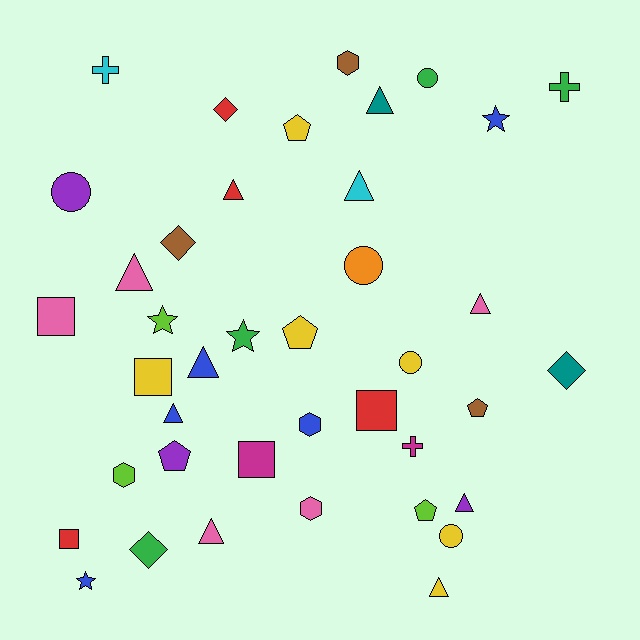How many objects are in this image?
There are 40 objects.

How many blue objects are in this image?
There are 5 blue objects.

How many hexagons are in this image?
There are 4 hexagons.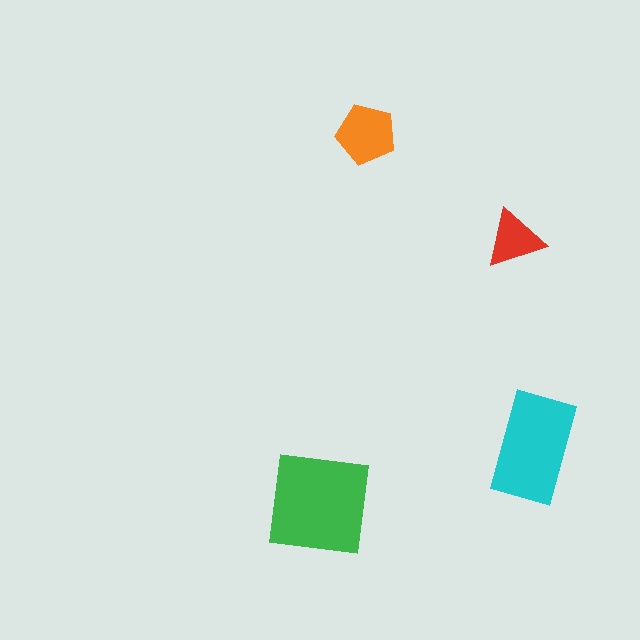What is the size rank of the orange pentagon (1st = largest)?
3rd.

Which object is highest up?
The orange pentagon is topmost.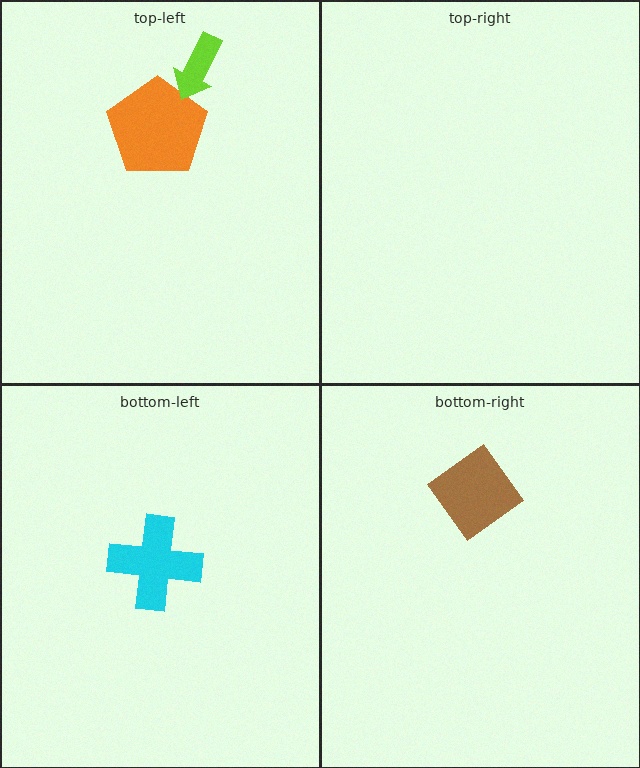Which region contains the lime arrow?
The top-left region.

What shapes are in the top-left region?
The orange pentagon, the lime arrow.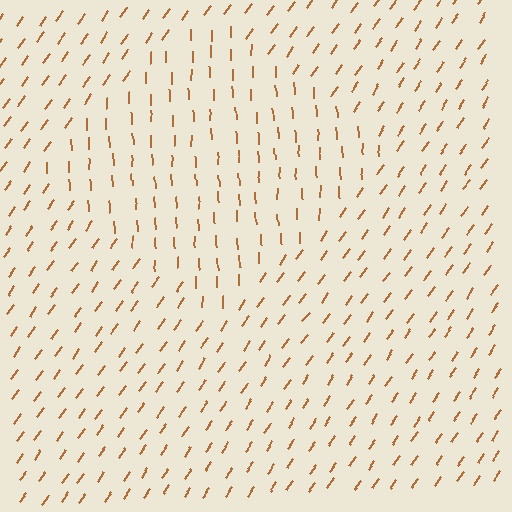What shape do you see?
I see a diamond.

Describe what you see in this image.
The image is filled with small brown line segments. A diamond region in the image has lines oriented differently from the surrounding lines, creating a visible texture boundary.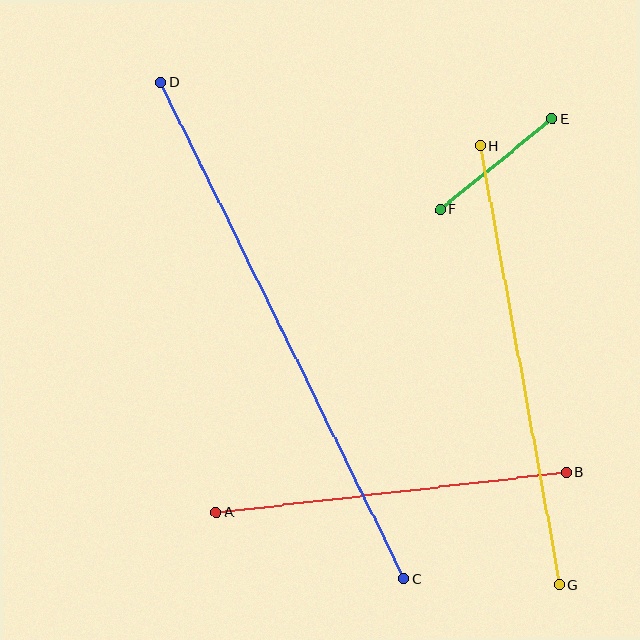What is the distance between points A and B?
The distance is approximately 353 pixels.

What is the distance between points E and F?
The distance is approximately 144 pixels.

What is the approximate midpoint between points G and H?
The midpoint is at approximately (520, 365) pixels.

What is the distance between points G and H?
The distance is approximately 446 pixels.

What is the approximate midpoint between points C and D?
The midpoint is at approximately (282, 330) pixels.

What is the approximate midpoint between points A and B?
The midpoint is at approximately (391, 492) pixels.